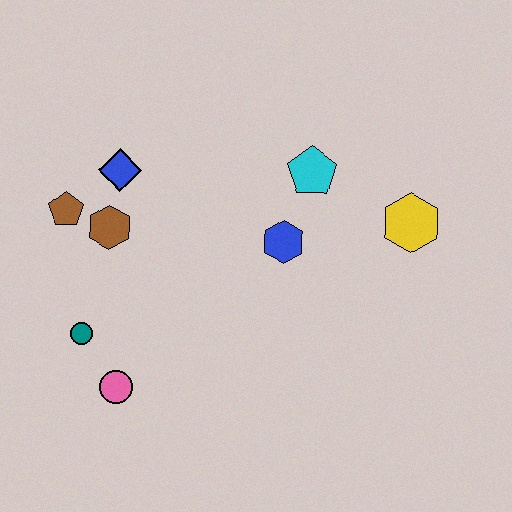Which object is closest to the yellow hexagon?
The cyan pentagon is closest to the yellow hexagon.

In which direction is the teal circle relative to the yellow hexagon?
The teal circle is to the left of the yellow hexagon.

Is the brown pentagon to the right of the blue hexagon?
No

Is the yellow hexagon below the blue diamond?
Yes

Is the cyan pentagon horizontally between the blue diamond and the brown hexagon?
No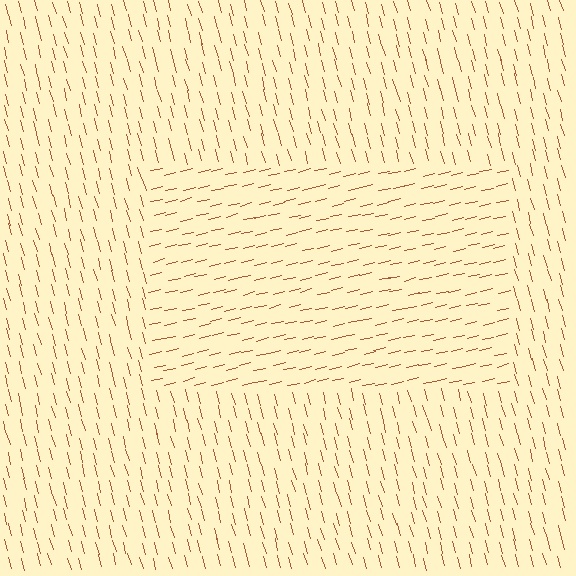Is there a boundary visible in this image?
Yes, there is a texture boundary formed by a change in line orientation.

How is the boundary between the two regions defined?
The boundary is defined purely by a change in line orientation (approximately 88 degrees difference). All lines are the same color and thickness.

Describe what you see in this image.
The image is filled with small brown line segments. A rectangle region in the image has lines oriented differently from the surrounding lines, creating a visible texture boundary.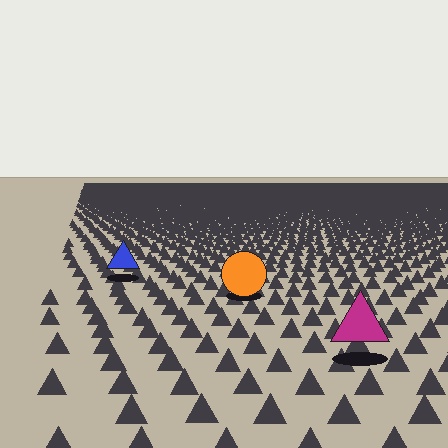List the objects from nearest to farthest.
From nearest to farthest: the magenta triangle, the orange circle, the blue triangle.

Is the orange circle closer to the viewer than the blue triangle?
Yes. The orange circle is closer — you can tell from the texture gradient: the ground texture is coarser near it.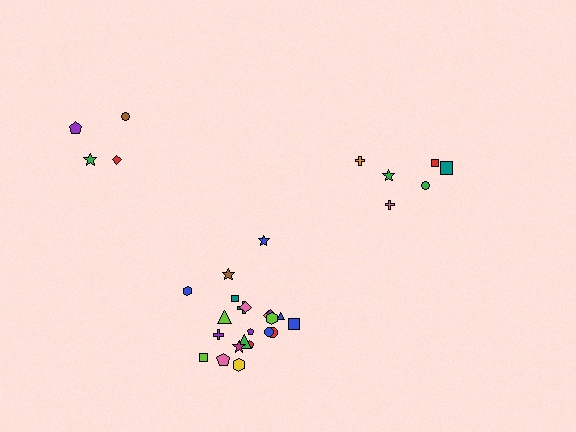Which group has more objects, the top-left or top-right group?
The top-right group.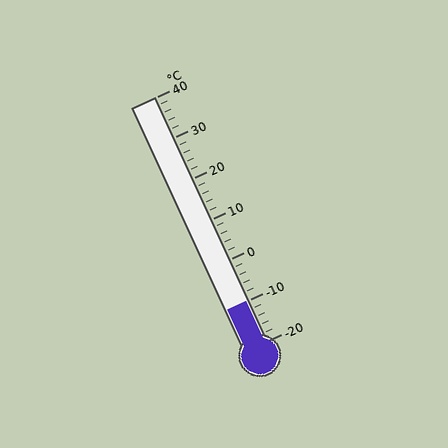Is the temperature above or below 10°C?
The temperature is below 10°C.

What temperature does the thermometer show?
The thermometer shows approximately -10°C.